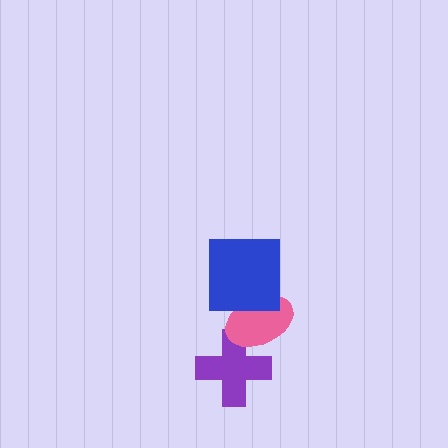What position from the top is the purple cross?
The purple cross is 3rd from the top.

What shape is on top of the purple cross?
The pink ellipse is on top of the purple cross.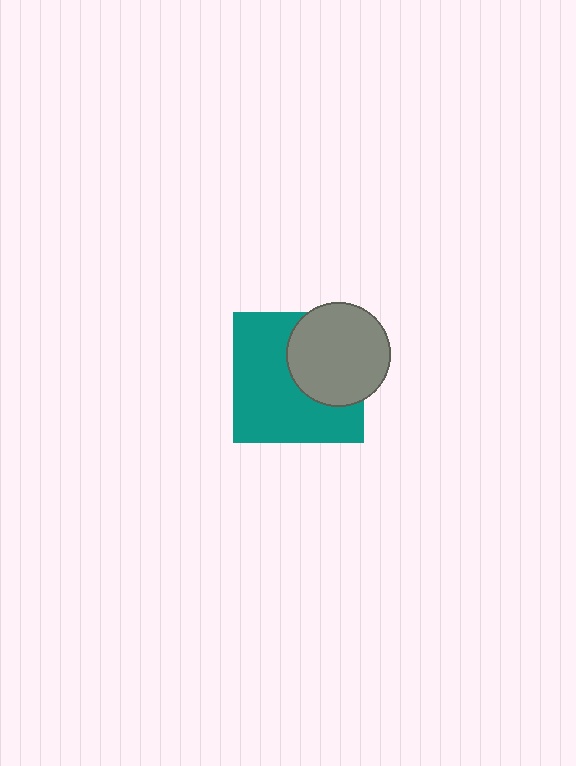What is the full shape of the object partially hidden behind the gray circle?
The partially hidden object is a teal square.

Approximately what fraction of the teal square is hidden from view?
Roughly 38% of the teal square is hidden behind the gray circle.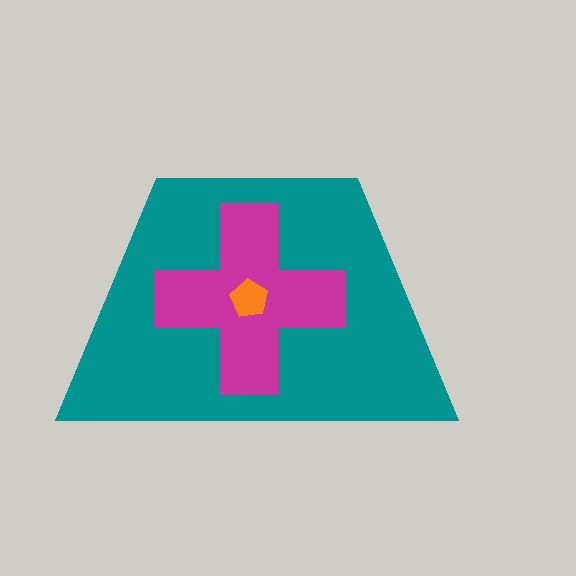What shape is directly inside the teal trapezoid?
The magenta cross.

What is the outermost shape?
The teal trapezoid.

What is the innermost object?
The orange pentagon.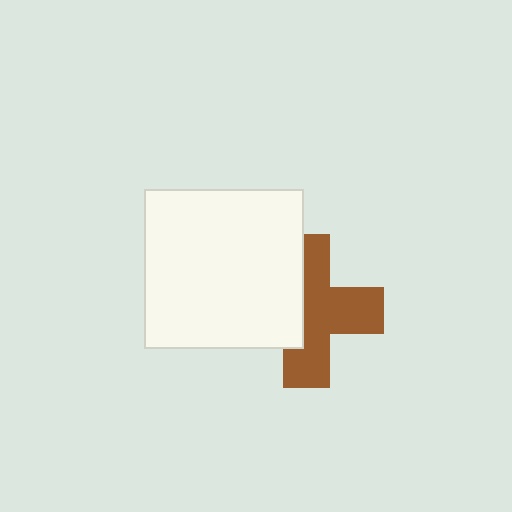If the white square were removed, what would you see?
You would see the complete brown cross.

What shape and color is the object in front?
The object in front is a white square.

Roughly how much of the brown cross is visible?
About half of it is visible (roughly 60%).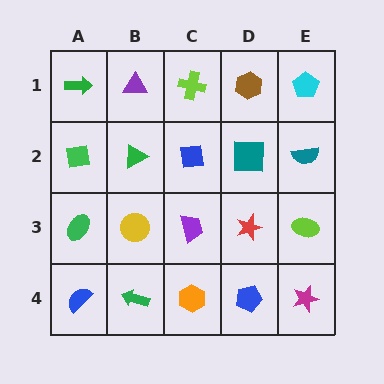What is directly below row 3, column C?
An orange hexagon.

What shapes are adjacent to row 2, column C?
A lime cross (row 1, column C), a purple trapezoid (row 3, column C), a green triangle (row 2, column B), a teal square (row 2, column D).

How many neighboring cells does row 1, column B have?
3.